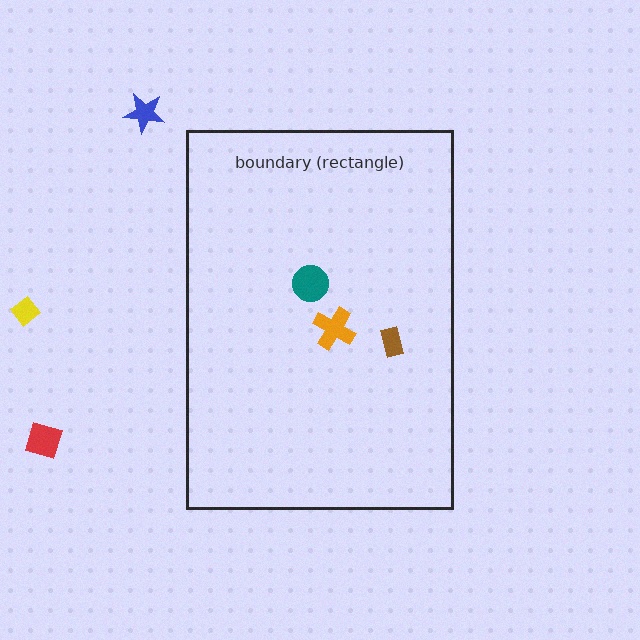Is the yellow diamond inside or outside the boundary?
Outside.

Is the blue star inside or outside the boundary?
Outside.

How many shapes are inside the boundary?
3 inside, 3 outside.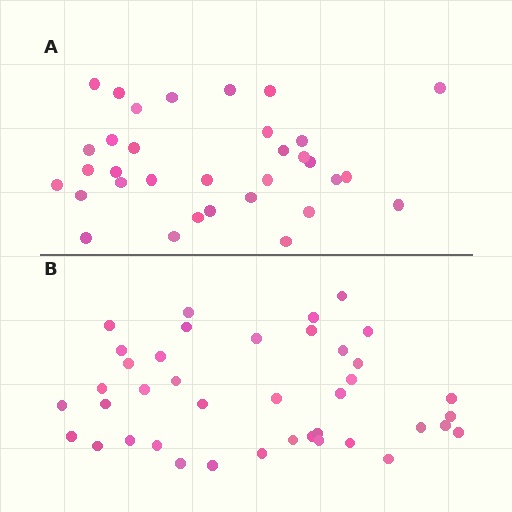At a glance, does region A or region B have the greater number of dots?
Region B (the bottom region) has more dots.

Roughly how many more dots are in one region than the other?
Region B has roughly 8 or so more dots than region A.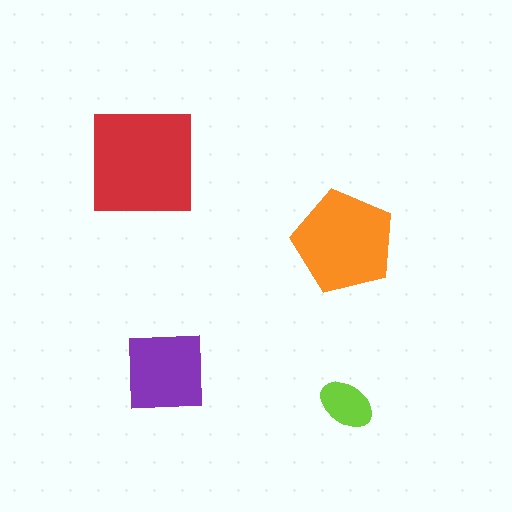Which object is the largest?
The red square.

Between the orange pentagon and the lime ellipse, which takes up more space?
The orange pentagon.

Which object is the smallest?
The lime ellipse.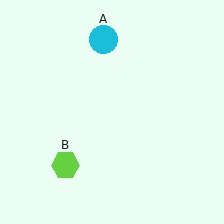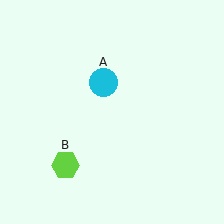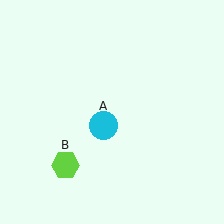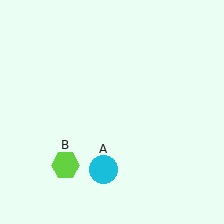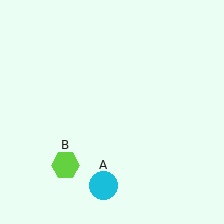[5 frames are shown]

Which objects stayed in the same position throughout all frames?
Lime hexagon (object B) remained stationary.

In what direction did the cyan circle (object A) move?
The cyan circle (object A) moved down.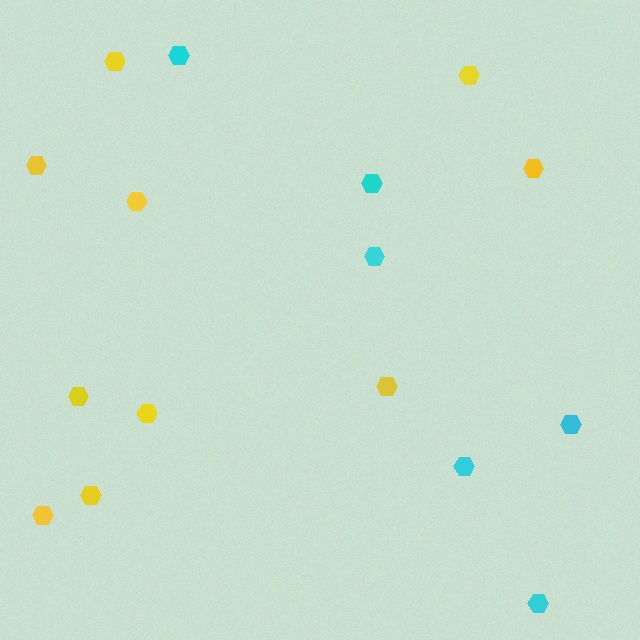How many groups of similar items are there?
There are 2 groups: one group of yellow hexagons (10) and one group of cyan hexagons (6).